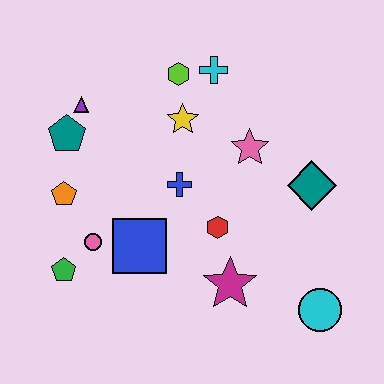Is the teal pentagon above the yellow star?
No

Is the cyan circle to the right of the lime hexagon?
Yes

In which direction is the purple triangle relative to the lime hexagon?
The purple triangle is to the left of the lime hexagon.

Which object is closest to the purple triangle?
The teal pentagon is closest to the purple triangle.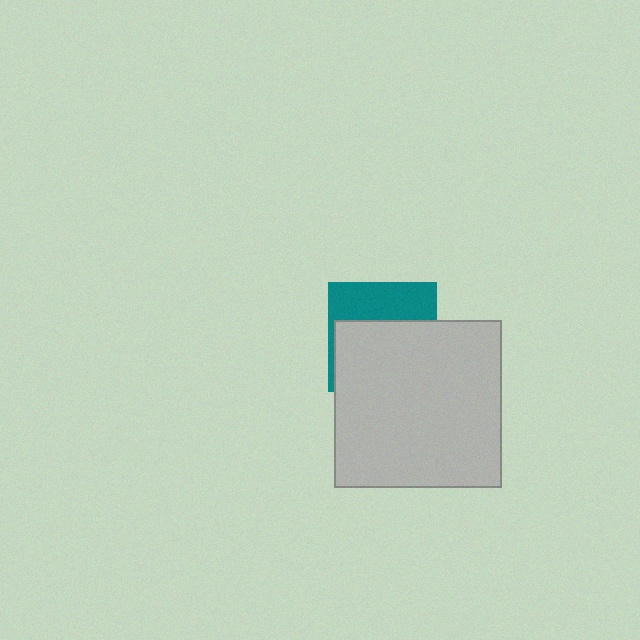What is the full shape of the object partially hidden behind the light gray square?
The partially hidden object is a teal square.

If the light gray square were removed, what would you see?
You would see the complete teal square.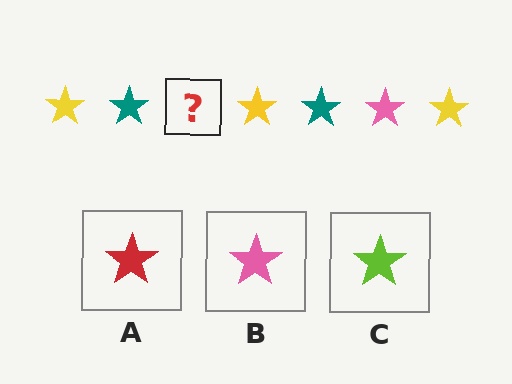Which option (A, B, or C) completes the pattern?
B.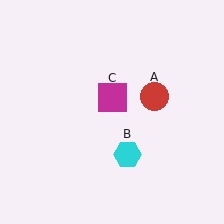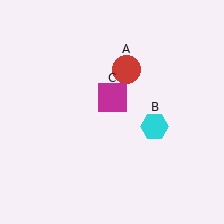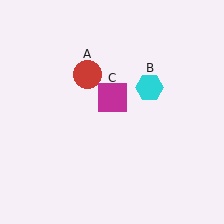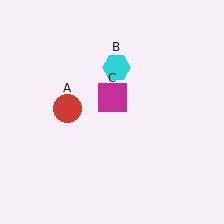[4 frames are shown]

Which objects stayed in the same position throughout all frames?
Magenta square (object C) remained stationary.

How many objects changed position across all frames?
2 objects changed position: red circle (object A), cyan hexagon (object B).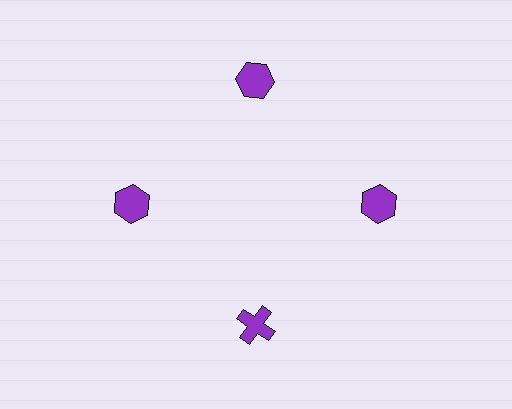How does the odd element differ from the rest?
It has a different shape: cross instead of hexagon.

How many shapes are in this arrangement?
There are 4 shapes arranged in a ring pattern.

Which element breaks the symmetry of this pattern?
The purple cross at roughly the 6 o'clock position breaks the symmetry. All other shapes are purple hexagons.